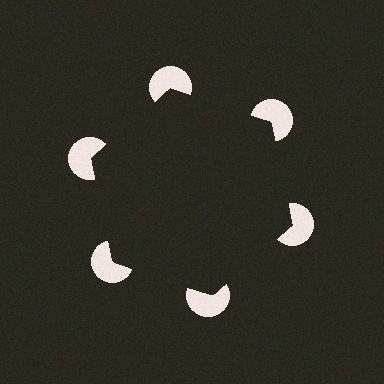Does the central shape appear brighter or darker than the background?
It typically appears slightly darker than the background, even though no actual brightness change is drawn.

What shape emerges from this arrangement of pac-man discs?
An illusory hexagon — its edges are inferred from the aligned wedge cuts in the pac-man discs, not physically drawn.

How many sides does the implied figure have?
6 sides.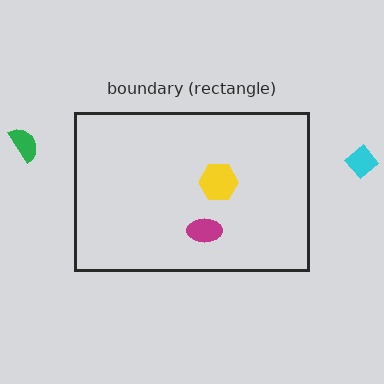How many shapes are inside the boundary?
2 inside, 2 outside.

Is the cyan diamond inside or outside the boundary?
Outside.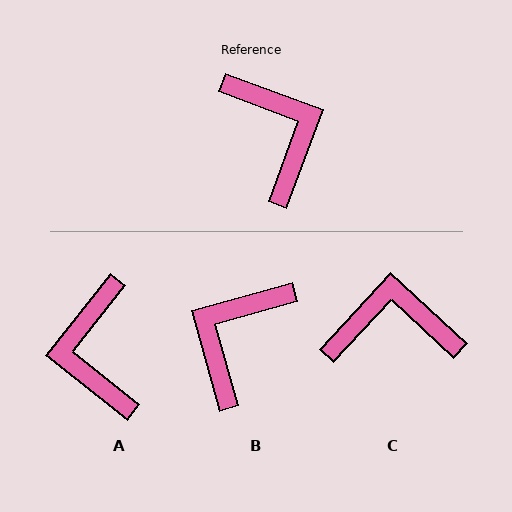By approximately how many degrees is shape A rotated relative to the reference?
Approximately 162 degrees counter-clockwise.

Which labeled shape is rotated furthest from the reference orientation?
A, about 162 degrees away.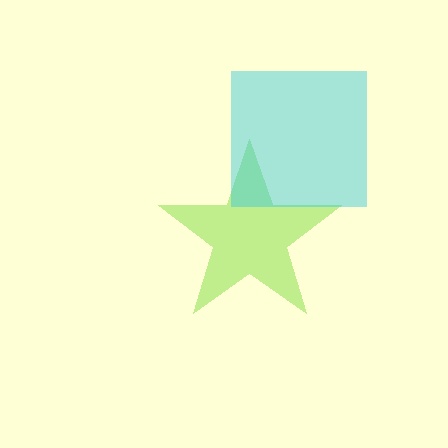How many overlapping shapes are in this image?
There are 2 overlapping shapes in the image.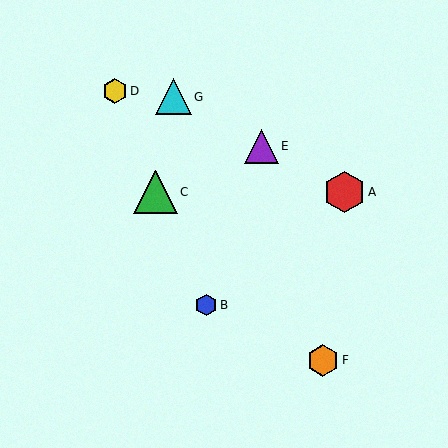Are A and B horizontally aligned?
No, A is at y≈192 and B is at y≈305.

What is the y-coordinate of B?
Object B is at y≈305.